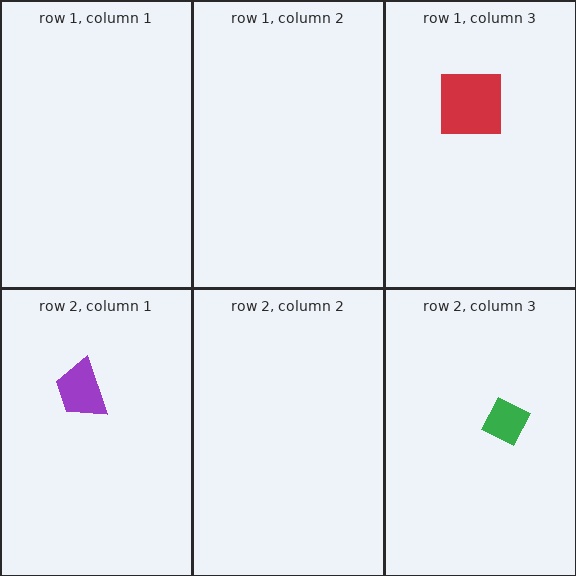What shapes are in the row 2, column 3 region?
The green diamond.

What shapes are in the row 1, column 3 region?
The red square.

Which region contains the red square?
The row 1, column 3 region.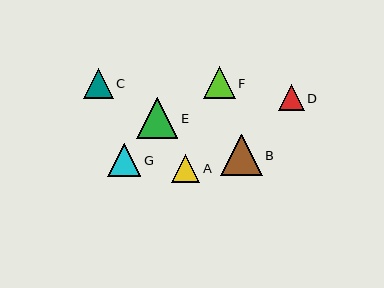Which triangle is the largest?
Triangle B is the largest with a size of approximately 41 pixels.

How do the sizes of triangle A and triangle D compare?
Triangle A and triangle D are approximately the same size.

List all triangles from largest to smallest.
From largest to smallest: B, E, G, F, C, A, D.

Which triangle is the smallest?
Triangle D is the smallest with a size of approximately 26 pixels.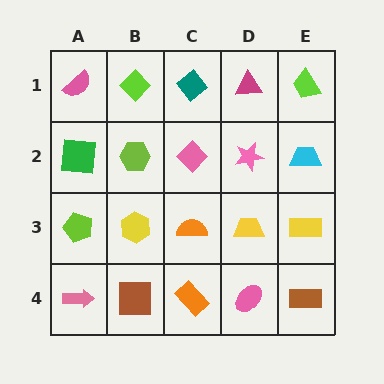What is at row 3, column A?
A lime pentagon.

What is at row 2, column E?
A cyan trapezoid.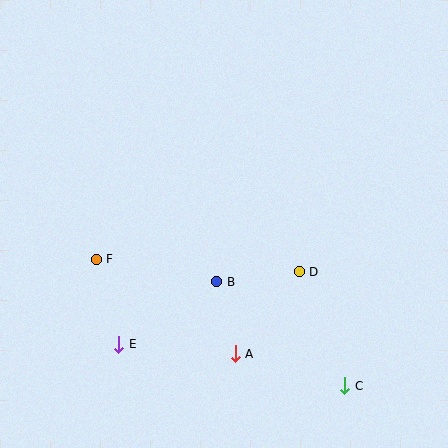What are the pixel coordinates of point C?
Point C is at (345, 386).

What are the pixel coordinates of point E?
Point E is at (119, 344).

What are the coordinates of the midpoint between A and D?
The midpoint between A and D is at (267, 313).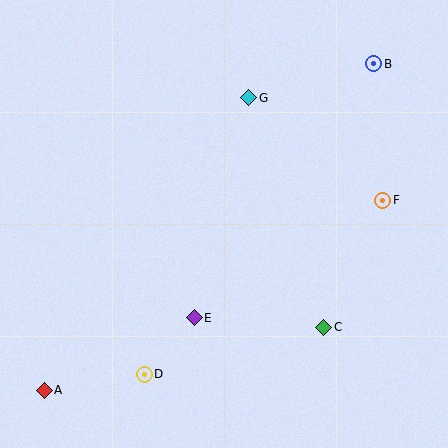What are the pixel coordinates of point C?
Point C is at (324, 327).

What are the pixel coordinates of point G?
Point G is at (249, 98).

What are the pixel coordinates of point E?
Point E is at (194, 318).